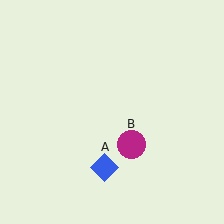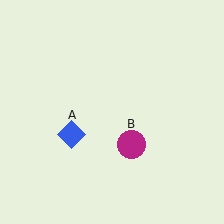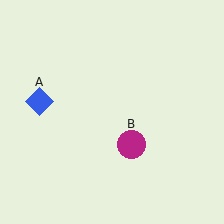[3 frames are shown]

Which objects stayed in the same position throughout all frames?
Magenta circle (object B) remained stationary.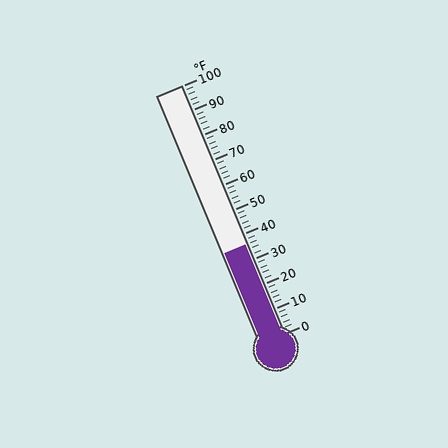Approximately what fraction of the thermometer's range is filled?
The thermometer is filled to approximately 35% of its range.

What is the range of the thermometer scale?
The thermometer scale ranges from 0°F to 100°F.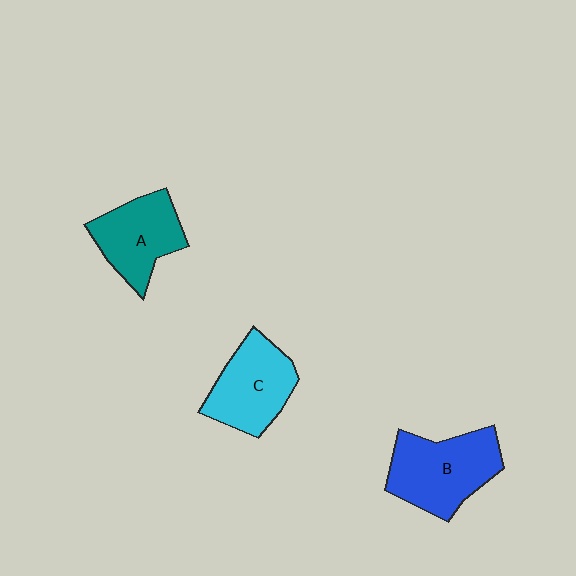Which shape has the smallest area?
Shape A (teal).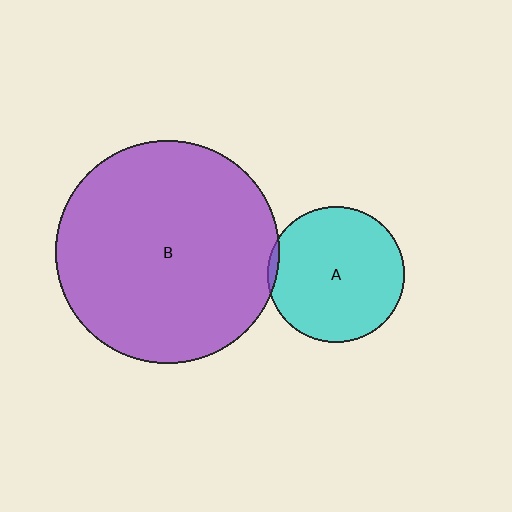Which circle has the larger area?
Circle B (purple).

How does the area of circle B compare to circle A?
Approximately 2.7 times.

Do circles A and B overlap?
Yes.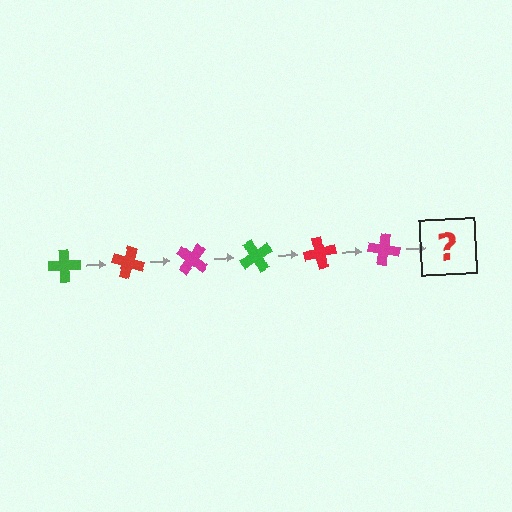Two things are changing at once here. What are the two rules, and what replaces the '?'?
The two rules are that it rotates 20 degrees each step and the color cycles through green, red, and magenta. The '?' should be a green cross, rotated 120 degrees from the start.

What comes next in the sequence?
The next element should be a green cross, rotated 120 degrees from the start.